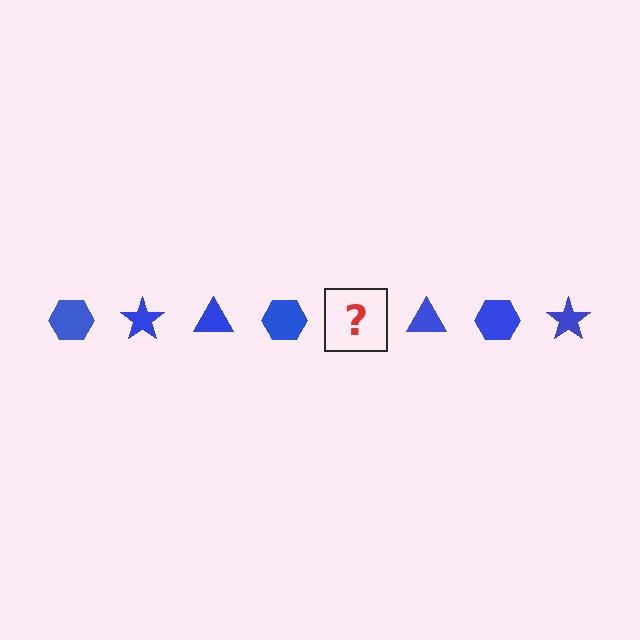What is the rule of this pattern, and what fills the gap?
The rule is that the pattern cycles through hexagon, star, triangle shapes in blue. The gap should be filled with a blue star.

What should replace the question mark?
The question mark should be replaced with a blue star.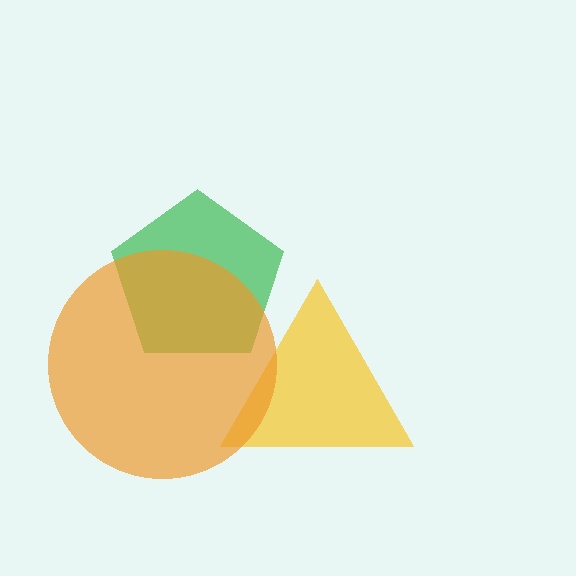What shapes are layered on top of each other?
The layered shapes are: a green pentagon, a yellow triangle, an orange circle.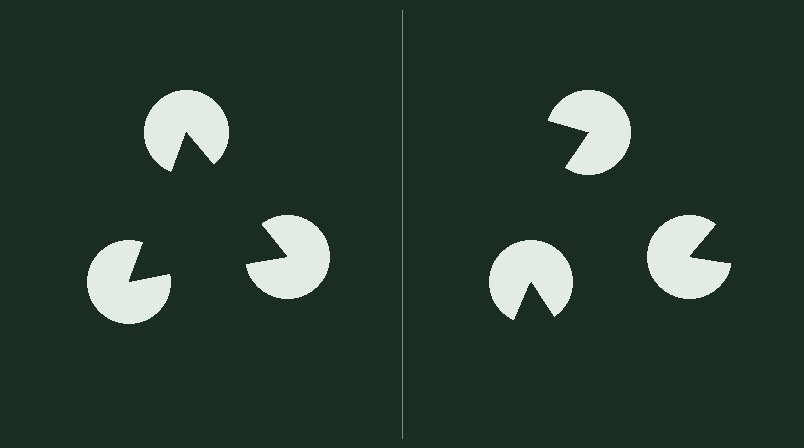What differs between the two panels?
The pac-man discs are positioned identically on both sides; only the wedge orientations differ. On the left they align to a triangle; on the right they are misaligned.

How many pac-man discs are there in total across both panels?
6 — 3 on each side.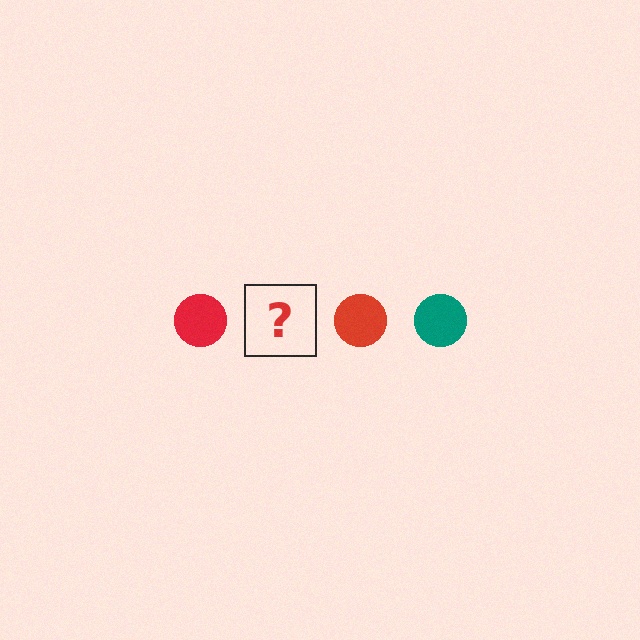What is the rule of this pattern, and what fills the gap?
The rule is that the pattern cycles through red, teal circles. The gap should be filled with a teal circle.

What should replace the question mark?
The question mark should be replaced with a teal circle.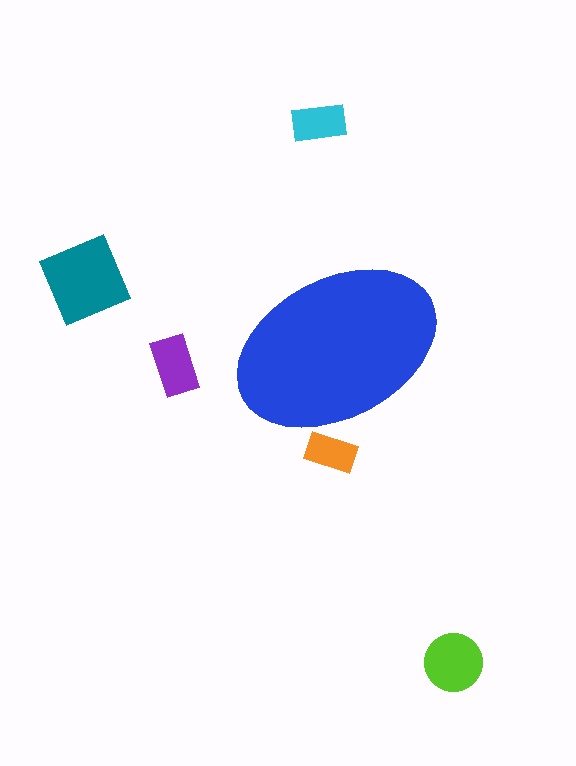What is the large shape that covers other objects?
A blue ellipse.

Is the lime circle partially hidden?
No, the lime circle is fully visible.